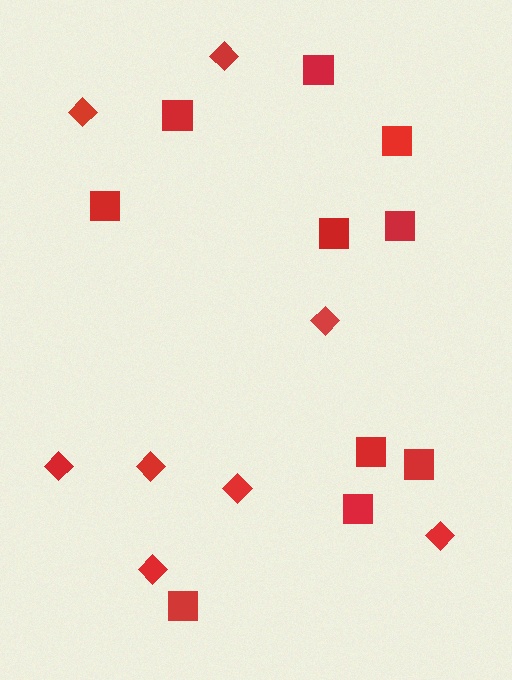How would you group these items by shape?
There are 2 groups: one group of squares (10) and one group of diamonds (8).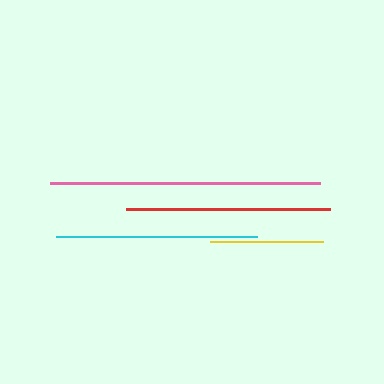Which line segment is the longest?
The pink line is the longest at approximately 270 pixels.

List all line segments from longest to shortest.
From longest to shortest: pink, red, cyan, yellow.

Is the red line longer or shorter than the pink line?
The pink line is longer than the red line.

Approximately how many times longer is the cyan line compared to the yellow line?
The cyan line is approximately 1.8 times the length of the yellow line.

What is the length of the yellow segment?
The yellow segment is approximately 113 pixels long.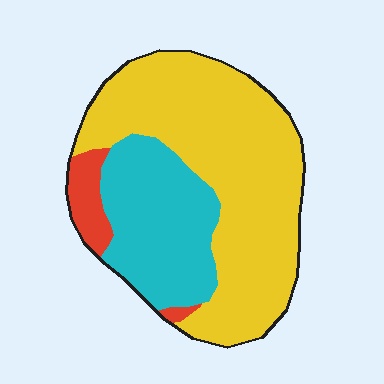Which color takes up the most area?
Yellow, at roughly 65%.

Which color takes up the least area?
Red, at roughly 5%.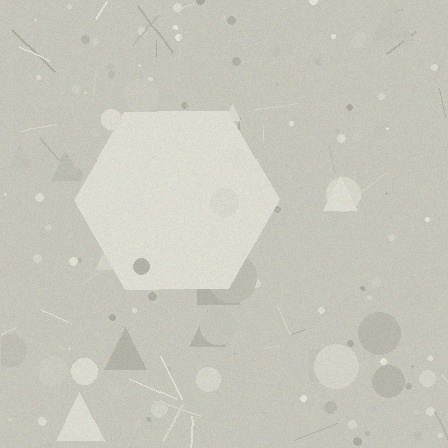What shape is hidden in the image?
A hexagon is hidden in the image.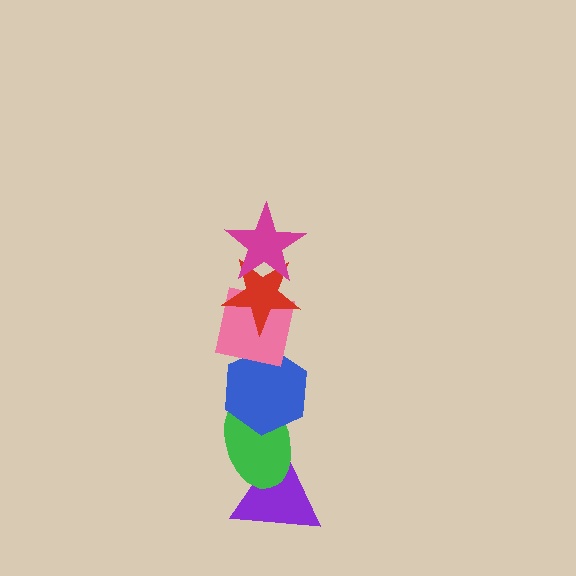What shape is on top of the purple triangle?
The green ellipse is on top of the purple triangle.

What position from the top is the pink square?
The pink square is 3rd from the top.